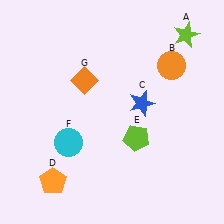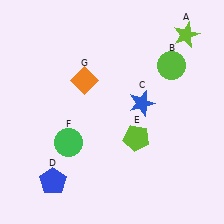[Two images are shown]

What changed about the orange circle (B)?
In Image 1, B is orange. In Image 2, it changed to lime.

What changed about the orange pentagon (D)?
In Image 1, D is orange. In Image 2, it changed to blue.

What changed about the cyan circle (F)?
In Image 1, F is cyan. In Image 2, it changed to green.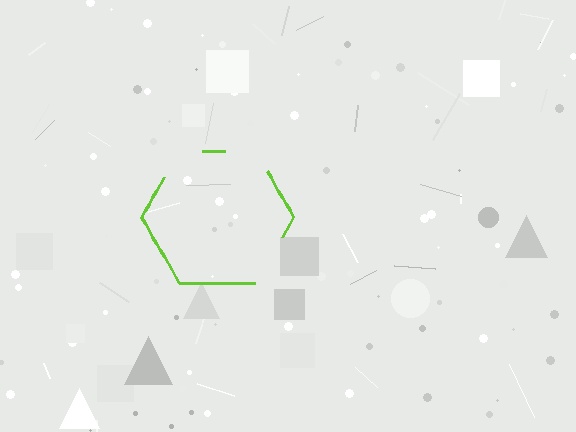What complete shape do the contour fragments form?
The contour fragments form a hexagon.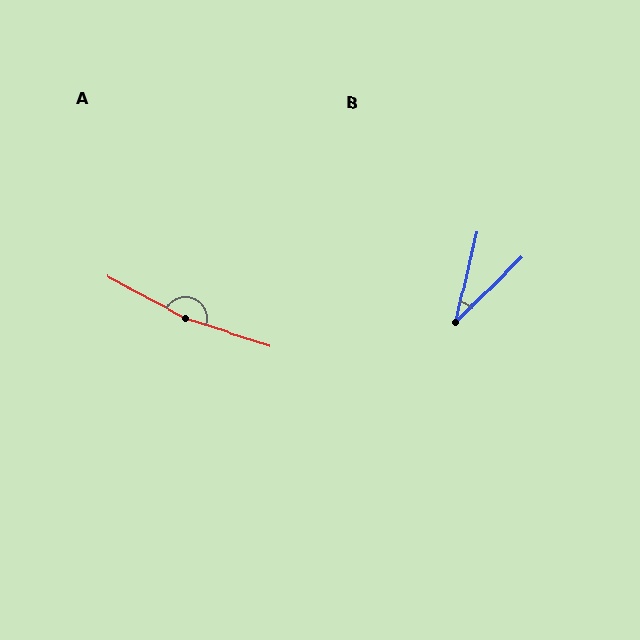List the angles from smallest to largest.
B (32°), A (170°).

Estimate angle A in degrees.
Approximately 170 degrees.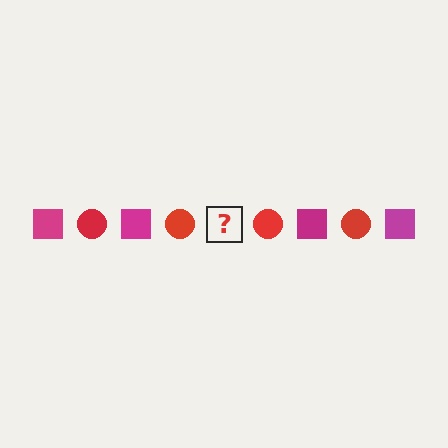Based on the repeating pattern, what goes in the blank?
The blank should be a magenta square.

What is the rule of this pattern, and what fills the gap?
The rule is that the pattern alternates between magenta square and red circle. The gap should be filled with a magenta square.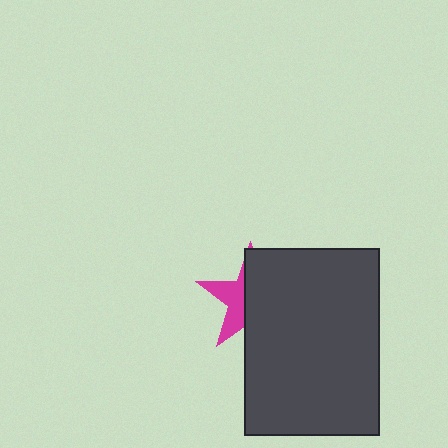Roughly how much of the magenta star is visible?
A small part of it is visible (roughly 37%).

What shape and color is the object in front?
The object in front is a dark gray rectangle.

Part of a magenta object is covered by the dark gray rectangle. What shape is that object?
It is a star.